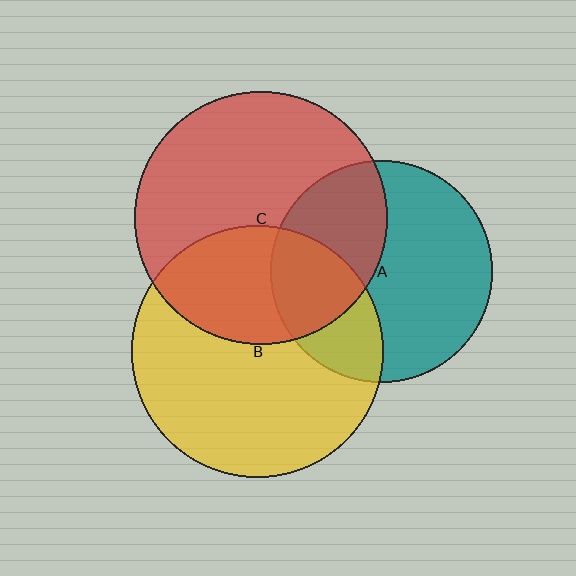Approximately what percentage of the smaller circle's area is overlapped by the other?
Approximately 35%.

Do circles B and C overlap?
Yes.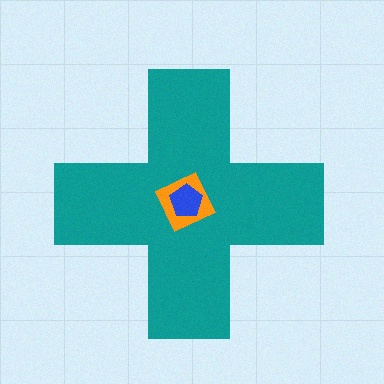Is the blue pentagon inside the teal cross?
Yes.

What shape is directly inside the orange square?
The blue pentagon.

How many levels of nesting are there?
3.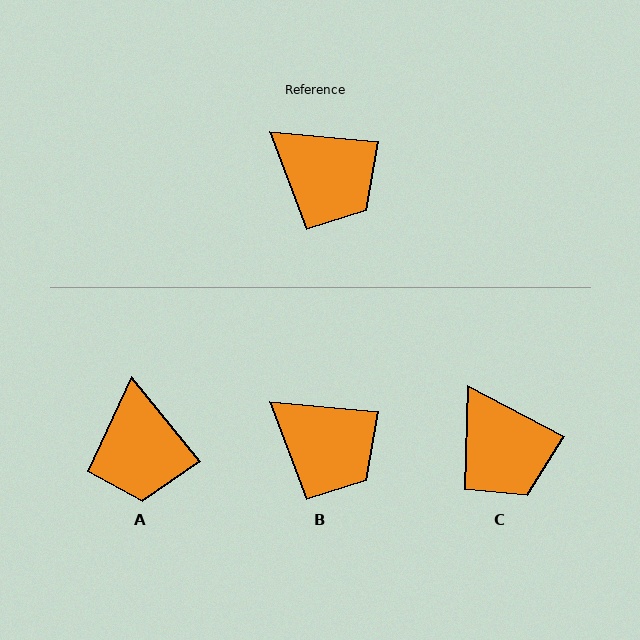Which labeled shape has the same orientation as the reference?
B.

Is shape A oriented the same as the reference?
No, it is off by about 45 degrees.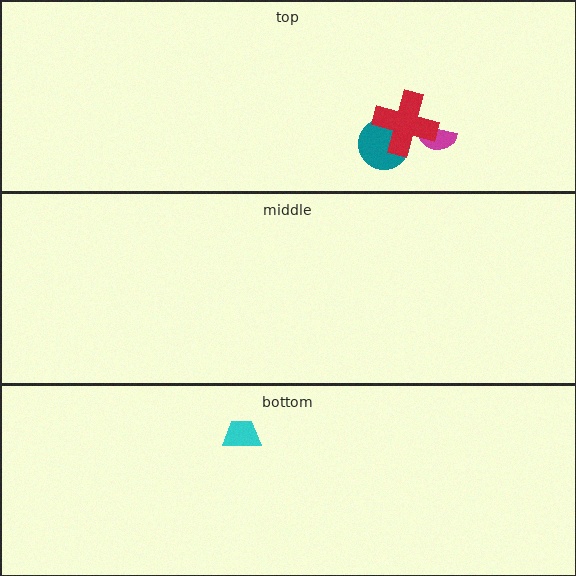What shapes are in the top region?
The teal circle, the magenta semicircle, the red cross.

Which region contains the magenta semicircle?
The top region.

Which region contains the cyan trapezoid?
The bottom region.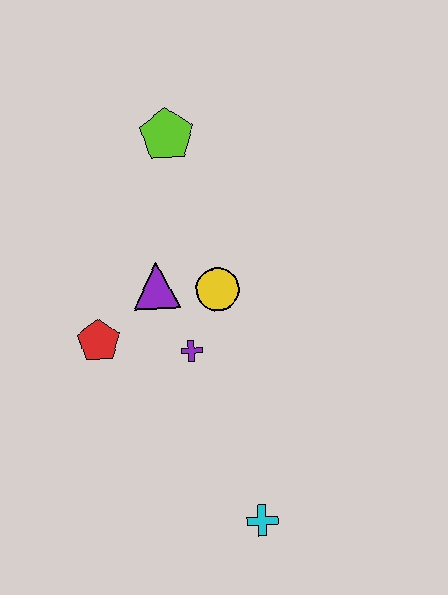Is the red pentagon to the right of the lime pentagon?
No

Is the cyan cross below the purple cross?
Yes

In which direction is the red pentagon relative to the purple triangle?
The red pentagon is to the left of the purple triangle.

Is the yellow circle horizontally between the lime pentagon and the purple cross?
No